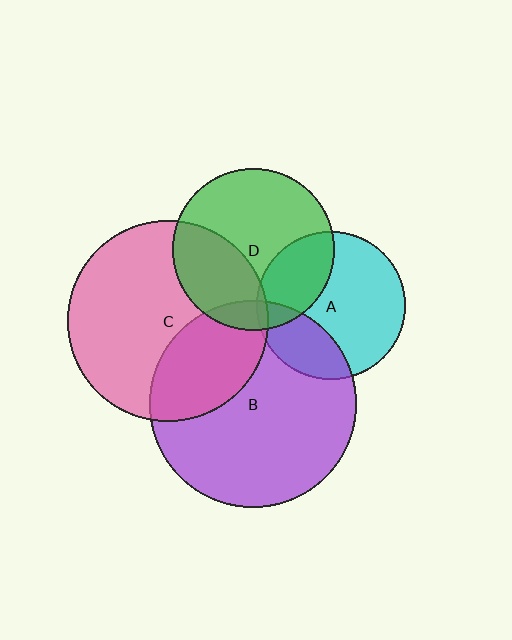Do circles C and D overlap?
Yes.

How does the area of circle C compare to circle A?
Approximately 1.8 times.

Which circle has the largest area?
Circle B (purple).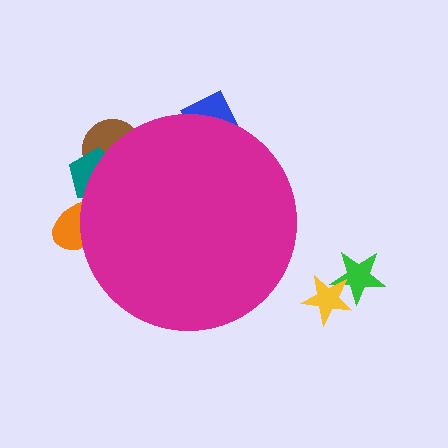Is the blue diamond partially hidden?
Yes, the blue diamond is partially hidden behind the magenta circle.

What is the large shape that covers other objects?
A magenta circle.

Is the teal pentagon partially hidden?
Yes, the teal pentagon is partially hidden behind the magenta circle.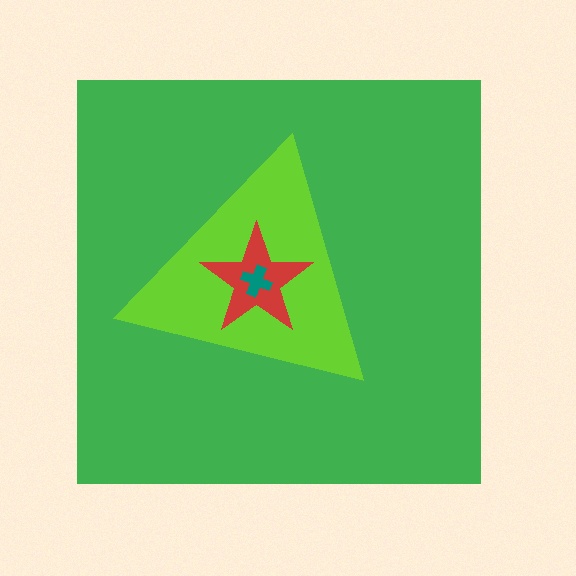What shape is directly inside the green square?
The lime triangle.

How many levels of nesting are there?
4.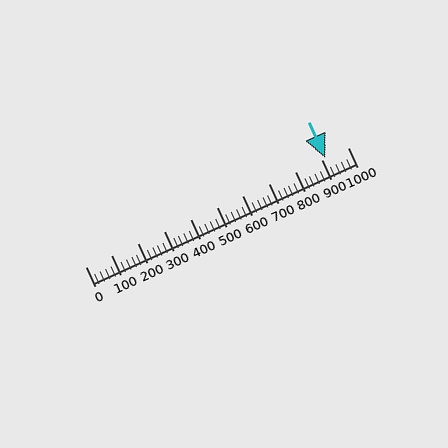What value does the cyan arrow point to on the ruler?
The cyan arrow points to approximately 916.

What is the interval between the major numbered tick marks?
The major tick marks are spaced 100 units apart.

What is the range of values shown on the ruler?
The ruler shows values from 0 to 1000.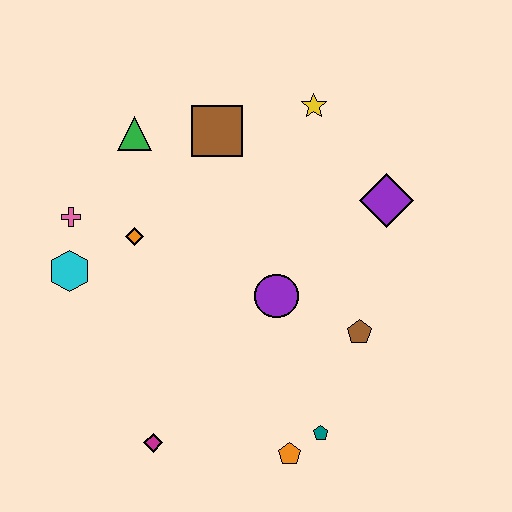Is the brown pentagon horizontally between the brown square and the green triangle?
No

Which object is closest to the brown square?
The green triangle is closest to the brown square.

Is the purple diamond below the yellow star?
Yes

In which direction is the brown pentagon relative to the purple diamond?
The brown pentagon is below the purple diamond.